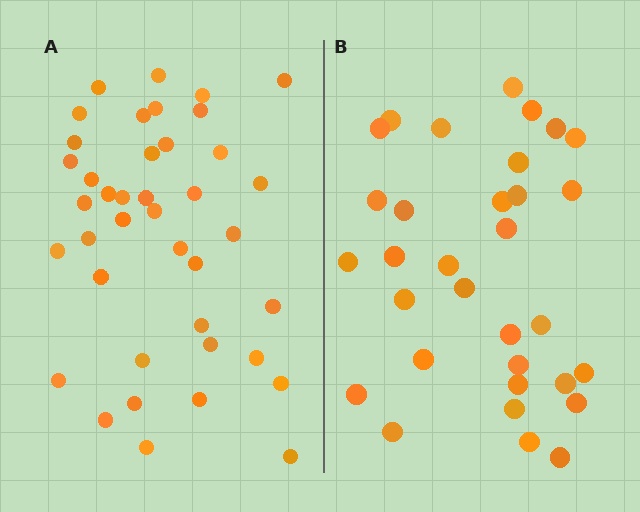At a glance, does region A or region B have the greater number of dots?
Region A (the left region) has more dots.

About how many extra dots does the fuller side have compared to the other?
Region A has roughly 8 or so more dots than region B.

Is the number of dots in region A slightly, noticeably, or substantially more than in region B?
Region A has noticeably more, but not dramatically so. The ratio is roughly 1.2 to 1.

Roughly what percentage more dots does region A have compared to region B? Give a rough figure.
About 25% more.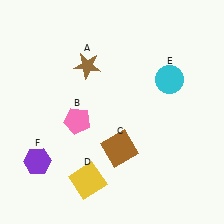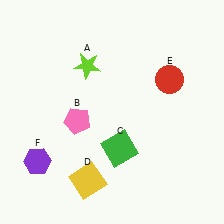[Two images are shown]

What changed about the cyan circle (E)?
In Image 1, E is cyan. In Image 2, it changed to red.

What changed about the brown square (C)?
In Image 1, C is brown. In Image 2, it changed to green.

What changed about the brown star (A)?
In Image 1, A is brown. In Image 2, it changed to lime.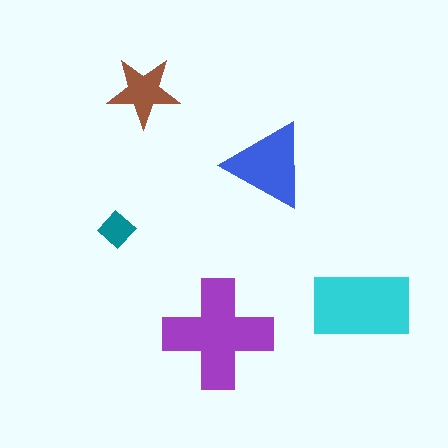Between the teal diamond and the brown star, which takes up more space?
The brown star.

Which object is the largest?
The purple cross.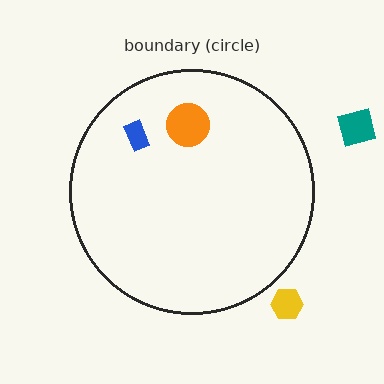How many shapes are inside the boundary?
2 inside, 2 outside.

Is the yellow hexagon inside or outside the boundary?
Outside.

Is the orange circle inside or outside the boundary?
Inside.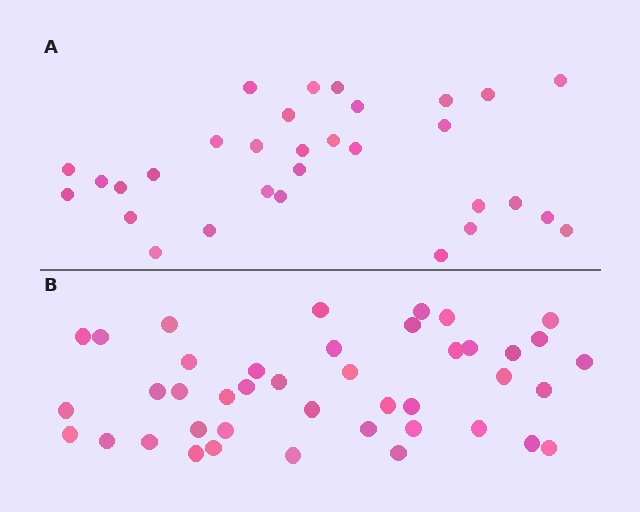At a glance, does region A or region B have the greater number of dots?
Region B (the bottom region) has more dots.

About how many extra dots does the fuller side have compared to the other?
Region B has roughly 12 or so more dots than region A.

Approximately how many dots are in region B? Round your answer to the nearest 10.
About 40 dots. (The exact count is 42, which rounds to 40.)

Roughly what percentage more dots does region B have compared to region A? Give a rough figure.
About 35% more.